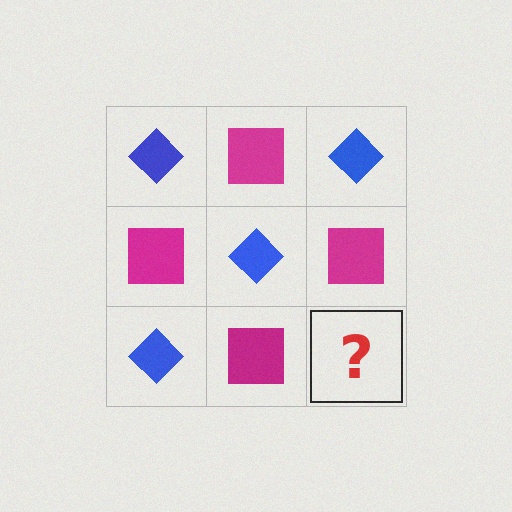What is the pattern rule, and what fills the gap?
The rule is that it alternates blue diamond and magenta square in a checkerboard pattern. The gap should be filled with a blue diamond.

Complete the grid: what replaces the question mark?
The question mark should be replaced with a blue diamond.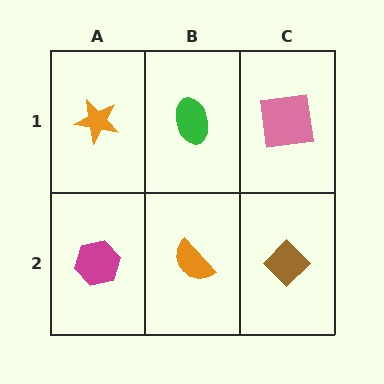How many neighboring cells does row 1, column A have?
2.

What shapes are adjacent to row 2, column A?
An orange star (row 1, column A), an orange semicircle (row 2, column B).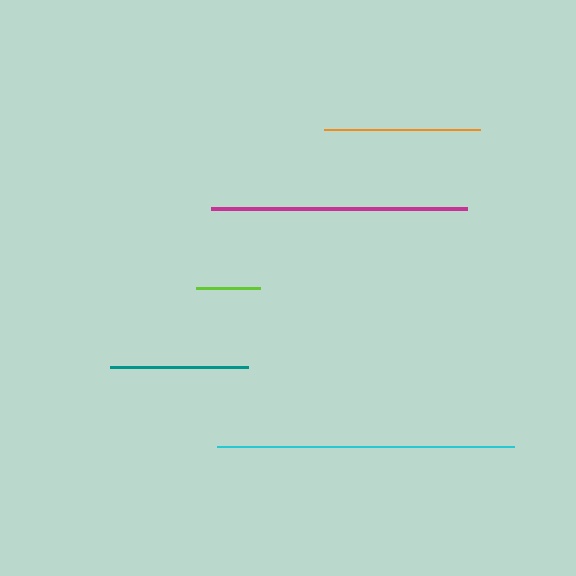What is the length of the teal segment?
The teal segment is approximately 138 pixels long.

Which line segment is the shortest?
The lime line is the shortest at approximately 64 pixels.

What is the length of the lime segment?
The lime segment is approximately 64 pixels long.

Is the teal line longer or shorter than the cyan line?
The cyan line is longer than the teal line.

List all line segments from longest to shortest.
From longest to shortest: cyan, magenta, orange, teal, lime.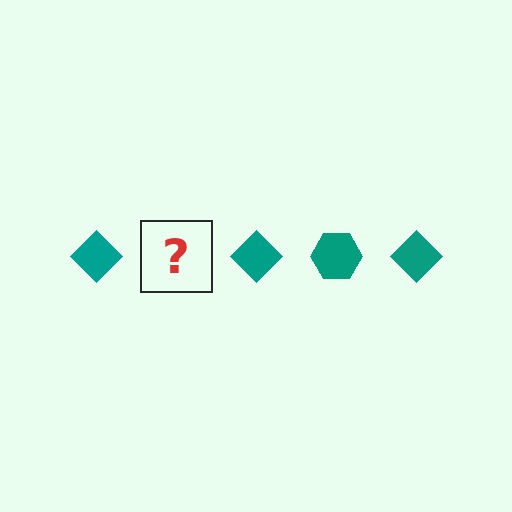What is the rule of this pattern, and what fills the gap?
The rule is that the pattern cycles through diamond, hexagon shapes in teal. The gap should be filled with a teal hexagon.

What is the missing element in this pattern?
The missing element is a teal hexagon.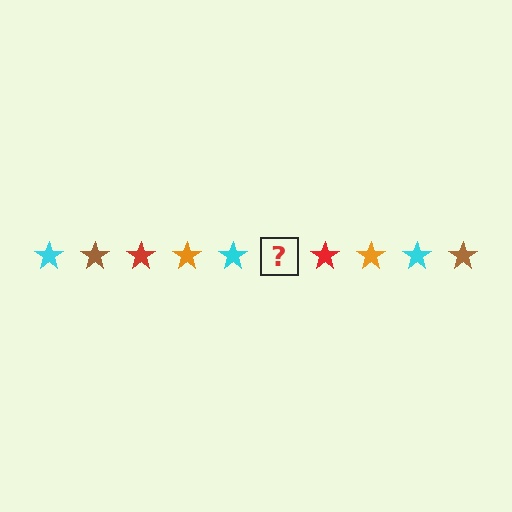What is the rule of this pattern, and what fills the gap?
The rule is that the pattern cycles through cyan, brown, red, orange stars. The gap should be filled with a brown star.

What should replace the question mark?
The question mark should be replaced with a brown star.